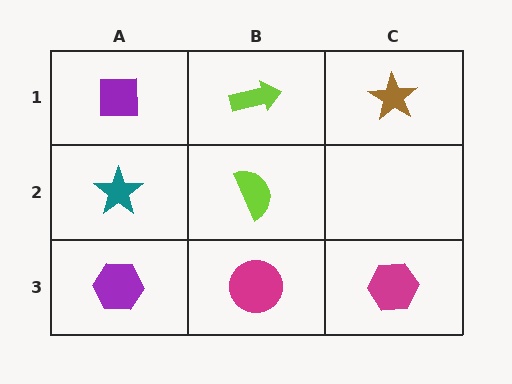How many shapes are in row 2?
2 shapes.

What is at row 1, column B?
A lime arrow.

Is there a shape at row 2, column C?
No, that cell is empty.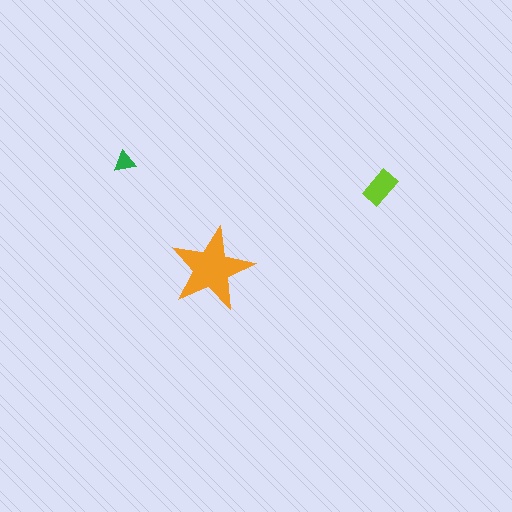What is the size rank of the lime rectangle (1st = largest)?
2nd.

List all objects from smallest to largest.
The green triangle, the lime rectangle, the orange star.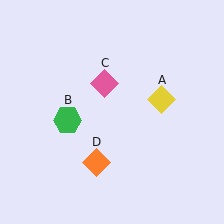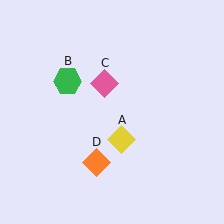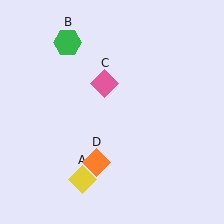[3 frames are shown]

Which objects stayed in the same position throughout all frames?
Pink diamond (object C) and orange diamond (object D) remained stationary.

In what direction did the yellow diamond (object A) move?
The yellow diamond (object A) moved down and to the left.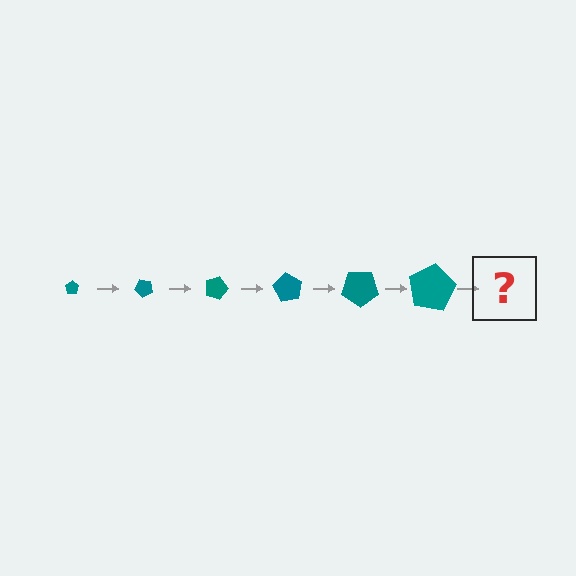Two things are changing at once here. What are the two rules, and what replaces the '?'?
The two rules are that the pentagon grows larger each step and it rotates 45 degrees each step. The '?' should be a pentagon, larger than the previous one and rotated 270 degrees from the start.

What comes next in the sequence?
The next element should be a pentagon, larger than the previous one and rotated 270 degrees from the start.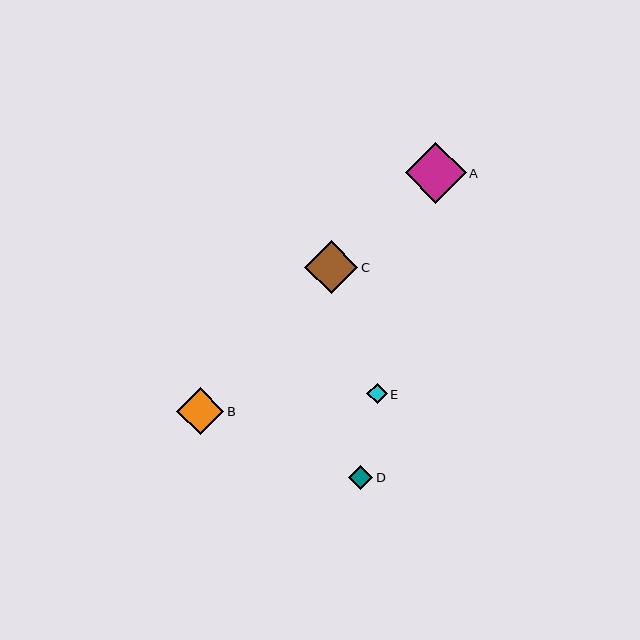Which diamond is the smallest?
Diamond E is the smallest with a size of approximately 20 pixels.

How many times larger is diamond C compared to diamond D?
Diamond C is approximately 2.2 times the size of diamond D.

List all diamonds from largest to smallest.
From largest to smallest: A, C, B, D, E.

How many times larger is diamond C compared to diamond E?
Diamond C is approximately 2.6 times the size of diamond E.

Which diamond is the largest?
Diamond A is the largest with a size of approximately 61 pixels.